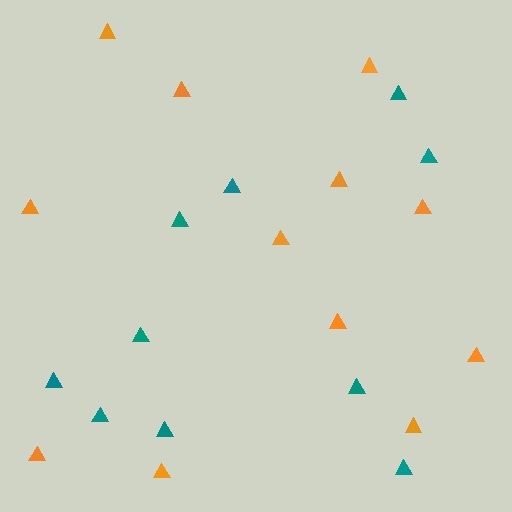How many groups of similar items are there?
There are 2 groups: one group of teal triangles (10) and one group of orange triangles (12).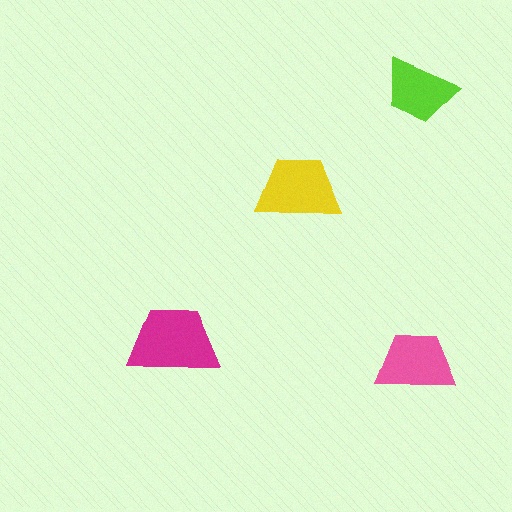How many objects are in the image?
There are 4 objects in the image.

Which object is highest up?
The lime trapezoid is topmost.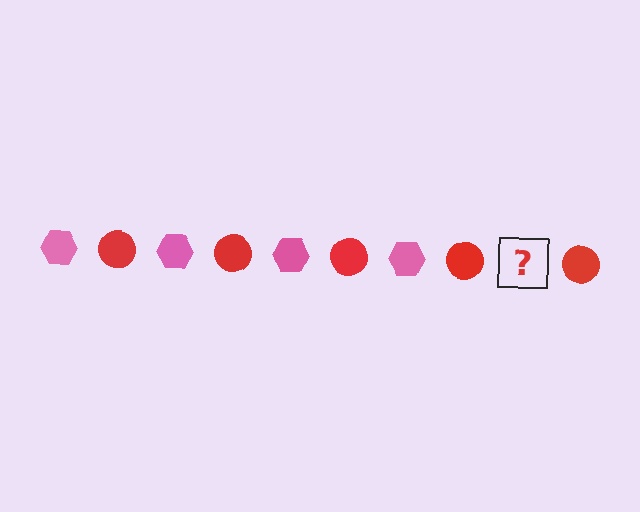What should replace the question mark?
The question mark should be replaced with a pink hexagon.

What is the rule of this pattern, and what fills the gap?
The rule is that the pattern alternates between pink hexagon and red circle. The gap should be filled with a pink hexagon.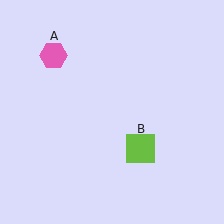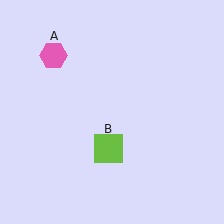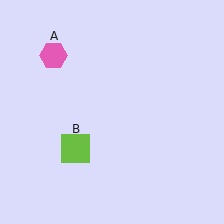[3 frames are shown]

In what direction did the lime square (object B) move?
The lime square (object B) moved left.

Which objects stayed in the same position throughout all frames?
Pink hexagon (object A) remained stationary.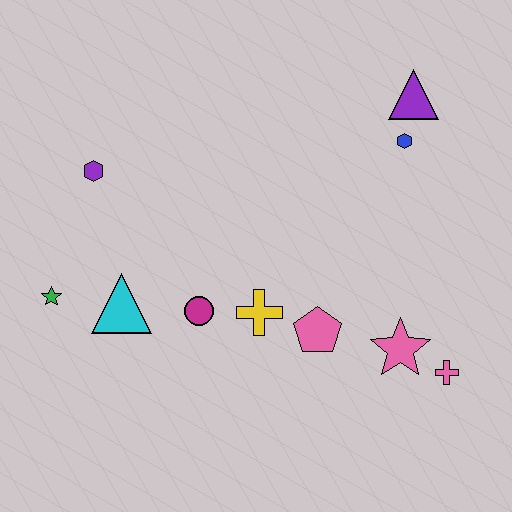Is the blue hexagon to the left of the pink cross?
Yes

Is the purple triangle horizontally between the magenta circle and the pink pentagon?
No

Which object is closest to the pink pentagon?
The yellow cross is closest to the pink pentagon.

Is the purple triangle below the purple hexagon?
No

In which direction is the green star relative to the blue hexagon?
The green star is to the left of the blue hexagon.